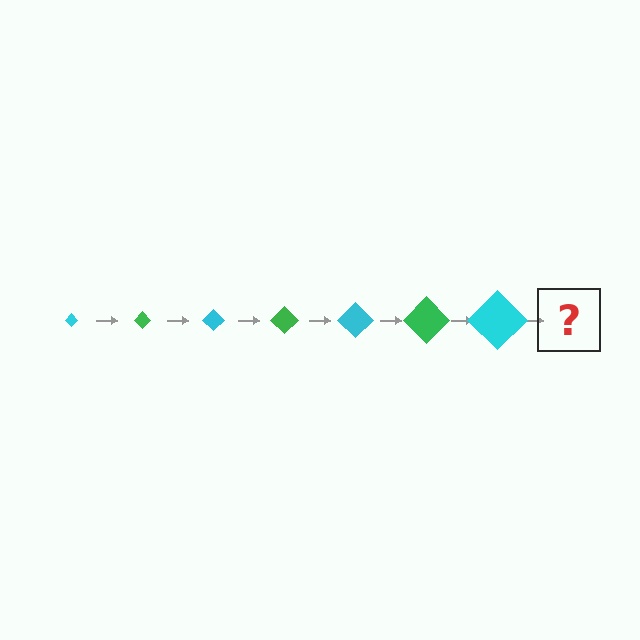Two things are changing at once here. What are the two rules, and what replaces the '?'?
The two rules are that the diamond grows larger each step and the color cycles through cyan and green. The '?' should be a green diamond, larger than the previous one.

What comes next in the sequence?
The next element should be a green diamond, larger than the previous one.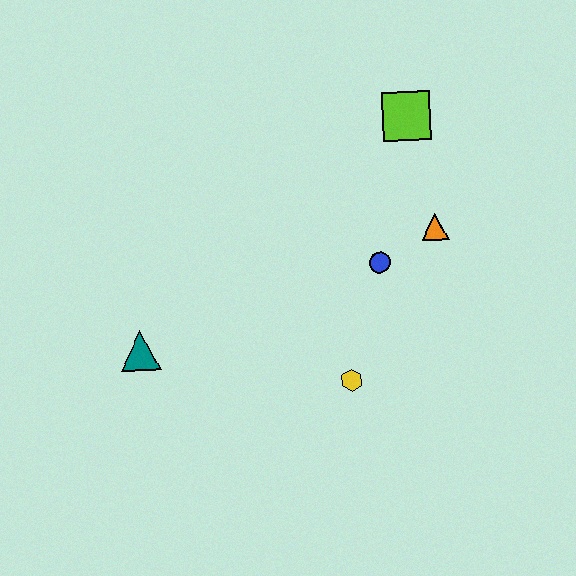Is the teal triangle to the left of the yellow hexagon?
Yes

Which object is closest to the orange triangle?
The blue circle is closest to the orange triangle.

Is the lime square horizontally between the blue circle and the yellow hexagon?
No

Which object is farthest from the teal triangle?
The lime square is farthest from the teal triangle.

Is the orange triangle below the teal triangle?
No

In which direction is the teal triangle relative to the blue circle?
The teal triangle is to the left of the blue circle.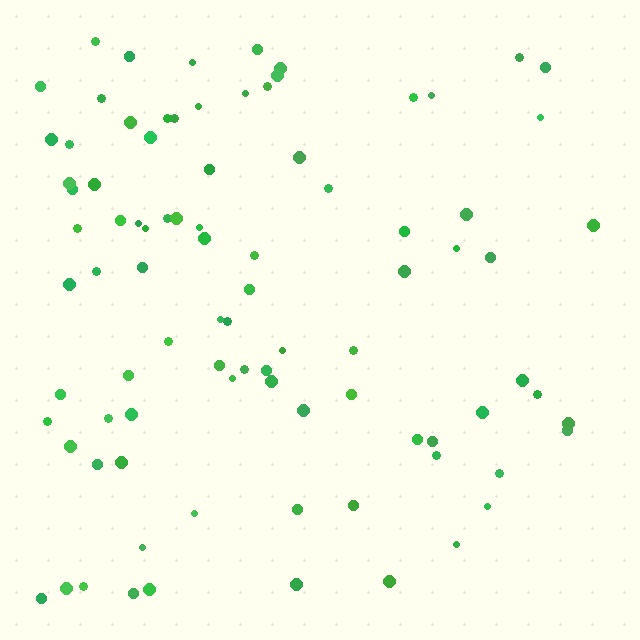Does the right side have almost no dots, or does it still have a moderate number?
Still a moderate number, just noticeably fewer than the left.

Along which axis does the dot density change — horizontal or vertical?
Horizontal.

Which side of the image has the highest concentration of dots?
The left.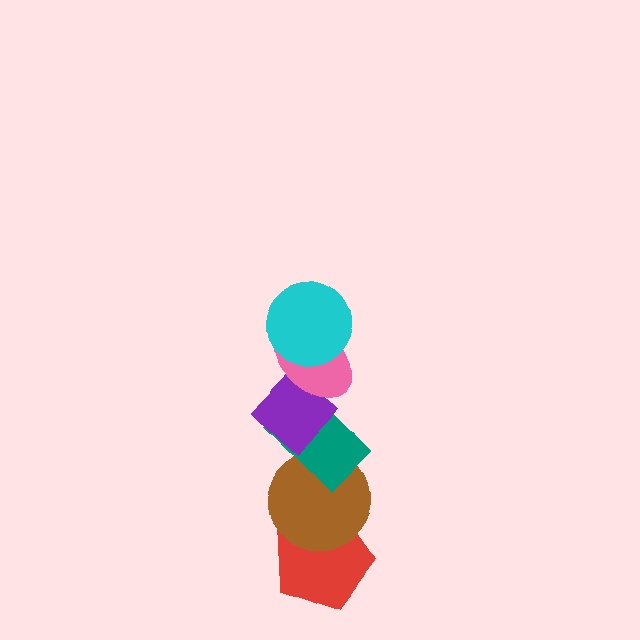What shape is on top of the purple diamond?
The pink ellipse is on top of the purple diamond.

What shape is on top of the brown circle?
The teal rectangle is on top of the brown circle.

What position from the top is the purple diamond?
The purple diamond is 3rd from the top.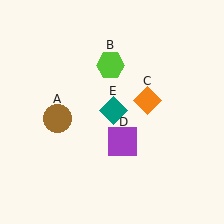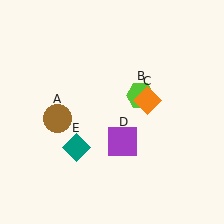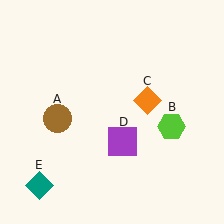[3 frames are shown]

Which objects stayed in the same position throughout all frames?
Brown circle (object A) and orange diamond (object C) and purple square (object D) remained stationary.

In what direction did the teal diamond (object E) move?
The teal diamond (object E) moved down and to the left.